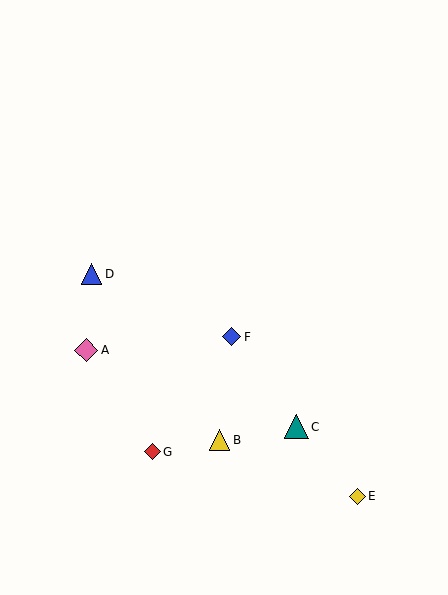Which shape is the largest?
The teal triangle (labeled C) is the largest.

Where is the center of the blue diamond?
The center of the blue diamond is at (231, 337).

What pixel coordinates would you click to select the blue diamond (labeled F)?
Click at (231, 337) to select the blue diamond F.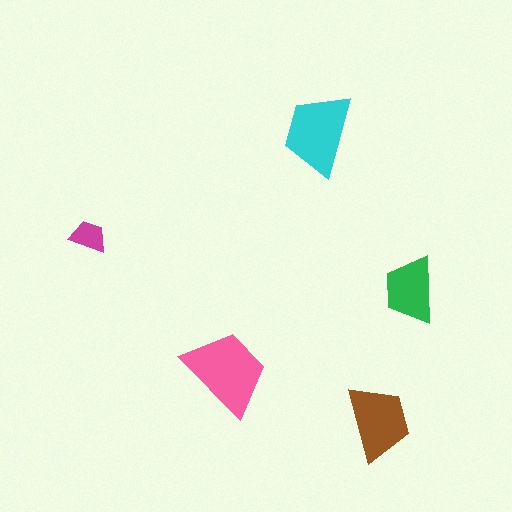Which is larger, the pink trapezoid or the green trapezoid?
The pink one.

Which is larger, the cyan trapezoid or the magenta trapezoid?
The cyan one.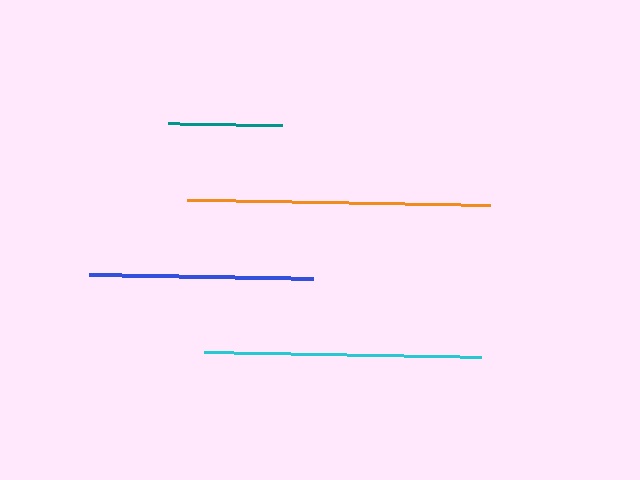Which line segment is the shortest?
The teal line is the shortest at approximately 114 pixels.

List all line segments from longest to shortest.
From longest to shortest: orange, cyan, blue, teal.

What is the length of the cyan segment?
The cyan segment is approximately 278 pixels long.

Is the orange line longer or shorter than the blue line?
The orange line is longer than the blue line.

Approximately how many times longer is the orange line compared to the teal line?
The orange line is approximately 2.7 times the length of the teal line.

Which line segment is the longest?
The orange line is the longest at approximately 302 pixels.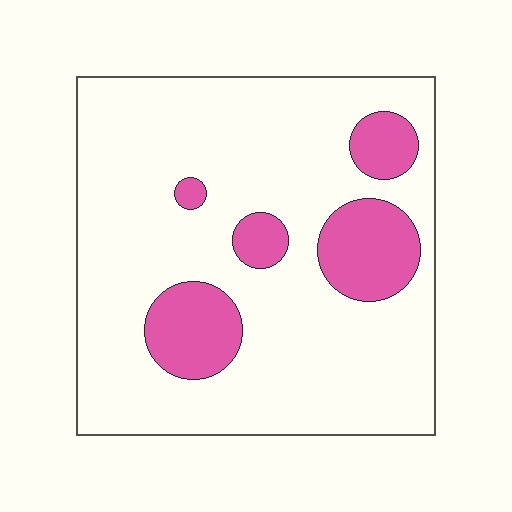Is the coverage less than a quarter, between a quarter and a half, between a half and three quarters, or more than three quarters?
Less than a quarter.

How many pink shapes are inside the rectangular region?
5.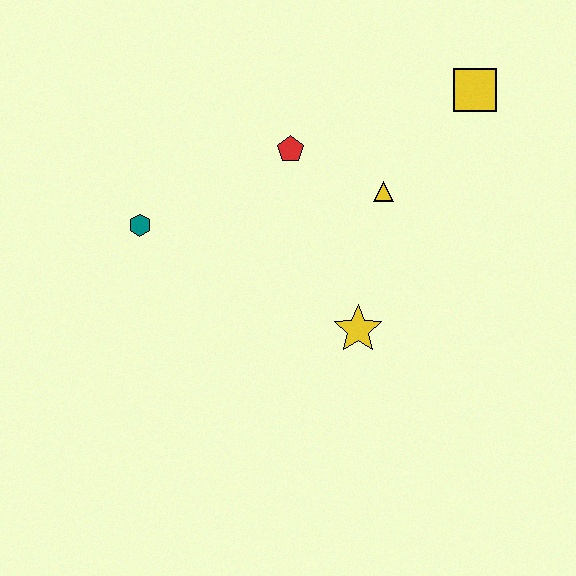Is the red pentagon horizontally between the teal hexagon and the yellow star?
Yes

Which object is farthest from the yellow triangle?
The teal hexagon is farthest from the yellow triangle.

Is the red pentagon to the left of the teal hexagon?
No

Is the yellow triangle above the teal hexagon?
Yes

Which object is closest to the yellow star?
The yellow triangle is closest to the yellow star.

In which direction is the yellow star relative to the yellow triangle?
The yellow star is below the yellow triangle.